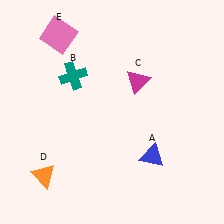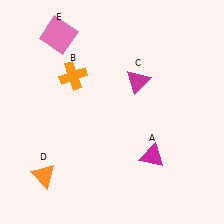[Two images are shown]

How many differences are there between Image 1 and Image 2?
There are 2 differences between the two images.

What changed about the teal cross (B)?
In Image 1, B is teal. In Image 2, it changed to orange.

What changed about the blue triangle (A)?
In Image 1, A is blue. In Image 2, it changed to magenta.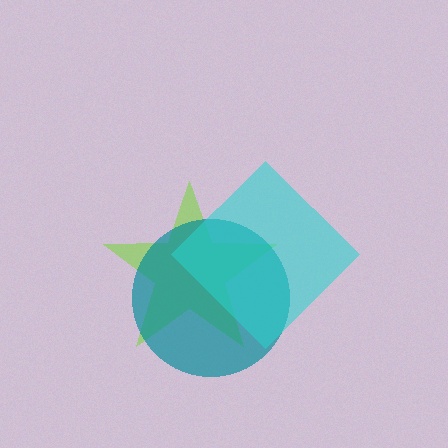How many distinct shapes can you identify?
There are 3 distinct shapes: a lime star, a teal circle, a cyan diamond.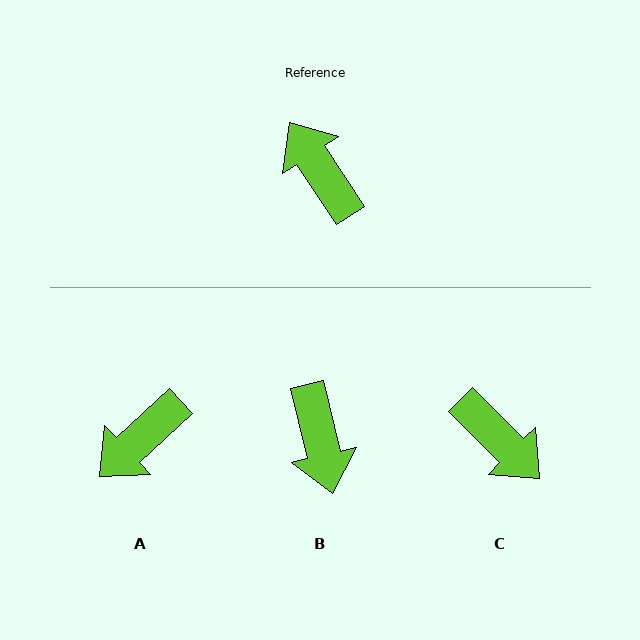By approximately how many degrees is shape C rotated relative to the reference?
Approximately 169 degrees clockwise.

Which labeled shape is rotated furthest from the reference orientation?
C, about 169 degrees away.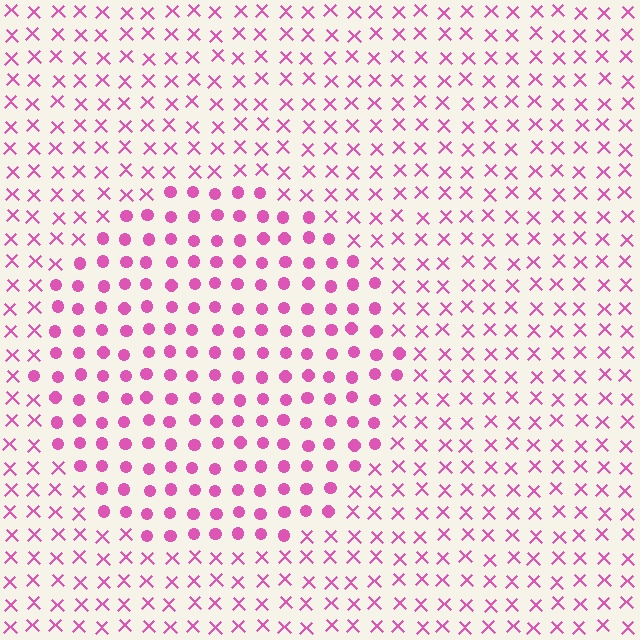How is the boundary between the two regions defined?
The boundary is defined by a change in element shape: circles inside vs. X marks outside. All elements share the same color and spacing.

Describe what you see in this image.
The image is filled with small pink elements arranged in a uniform grid. A circle-shaped region contains circles, while the surrounding area contains X marks. The boundary is defined purely by the change in element shape.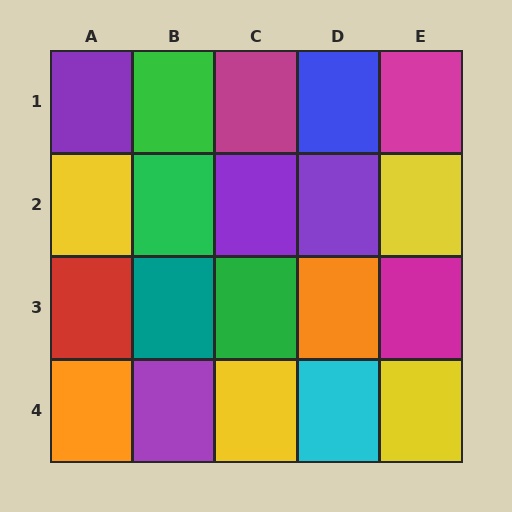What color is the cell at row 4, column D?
Cyan.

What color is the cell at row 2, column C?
Purple.